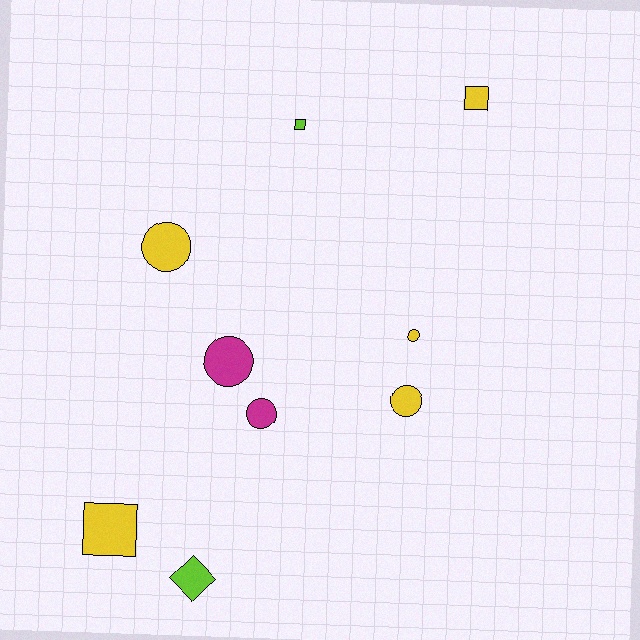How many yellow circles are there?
There are 3 yellow circles.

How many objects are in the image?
There are 9 objects.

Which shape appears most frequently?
Circle, with 5 objects.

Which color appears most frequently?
Yellow, with 5 objects.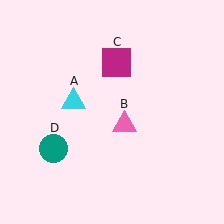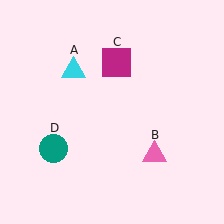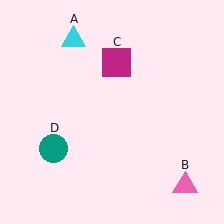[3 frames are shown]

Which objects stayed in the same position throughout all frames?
Magenta square (object C) and teal circle (object D) remained stationary.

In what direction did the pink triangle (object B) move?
The pink triangle (object B) moved down and to the right.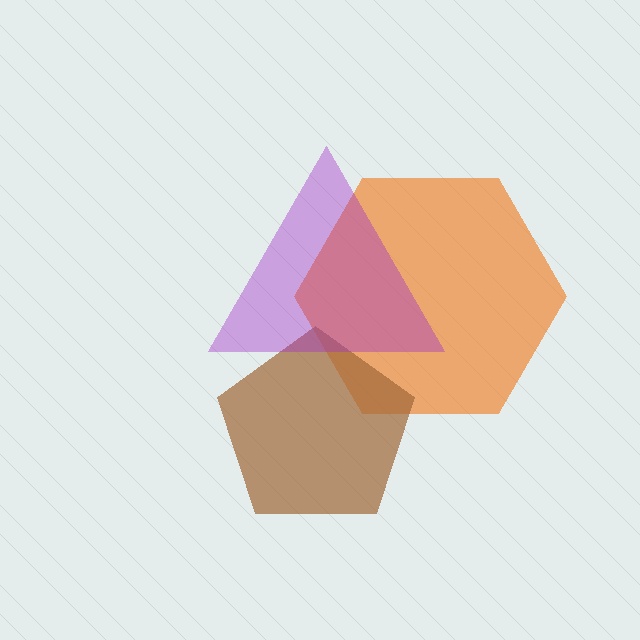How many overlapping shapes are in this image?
There are 3 overlapping shapes in the image.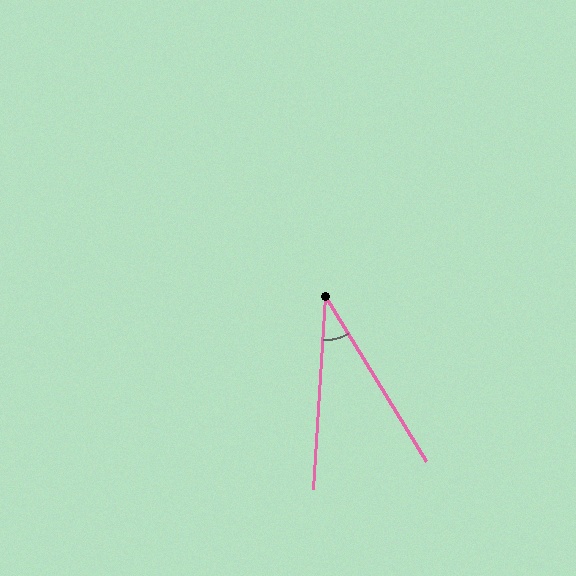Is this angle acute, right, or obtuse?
It is acute.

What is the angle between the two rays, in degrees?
Approximately 35 degrees.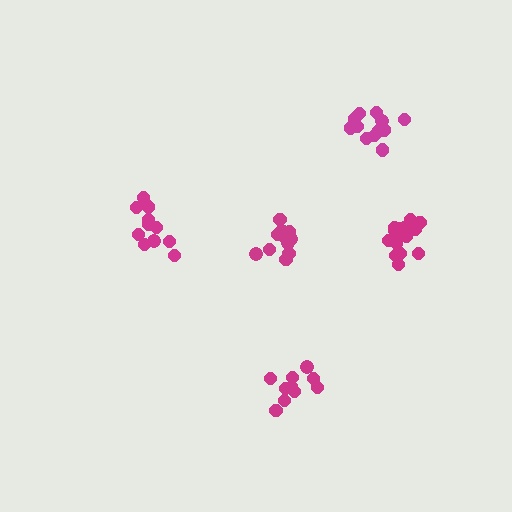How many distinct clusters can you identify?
There are 5 distinct clusters.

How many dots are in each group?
Group 1: 13 dots, Group 2: 16 dots, Group 3: 12 dots, Group 4: 11 dots, Group 5: 10 dots (62 total).